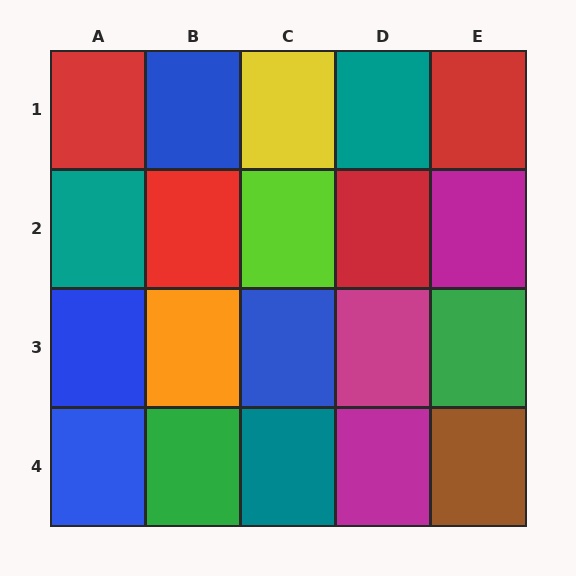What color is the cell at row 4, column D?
Magenta.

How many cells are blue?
4 cells are blue.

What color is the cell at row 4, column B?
Green.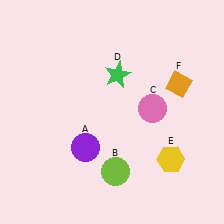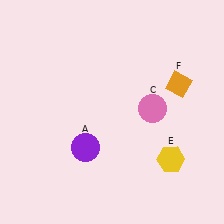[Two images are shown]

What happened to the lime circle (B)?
The lime circle (B) was removed in Image 2. It was in the bottom-right area of Image 1.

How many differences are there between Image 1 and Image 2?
There are 2 differences between the two images.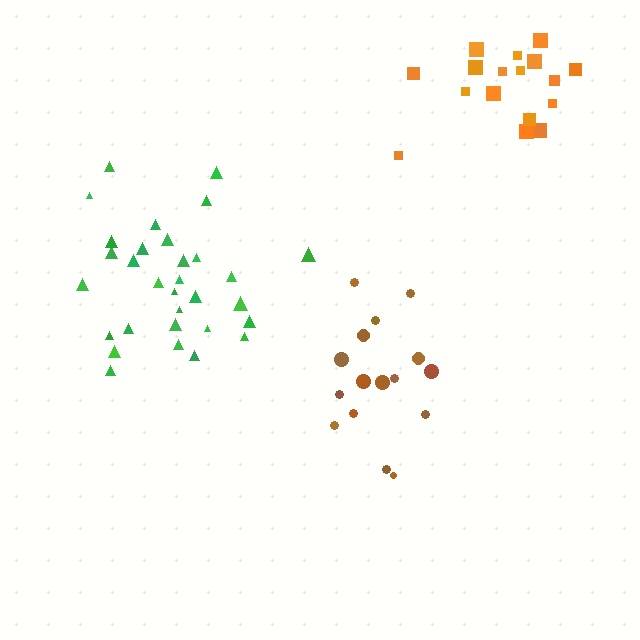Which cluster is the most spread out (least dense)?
Brown.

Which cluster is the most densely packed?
Orange.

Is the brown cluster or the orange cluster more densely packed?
Orange.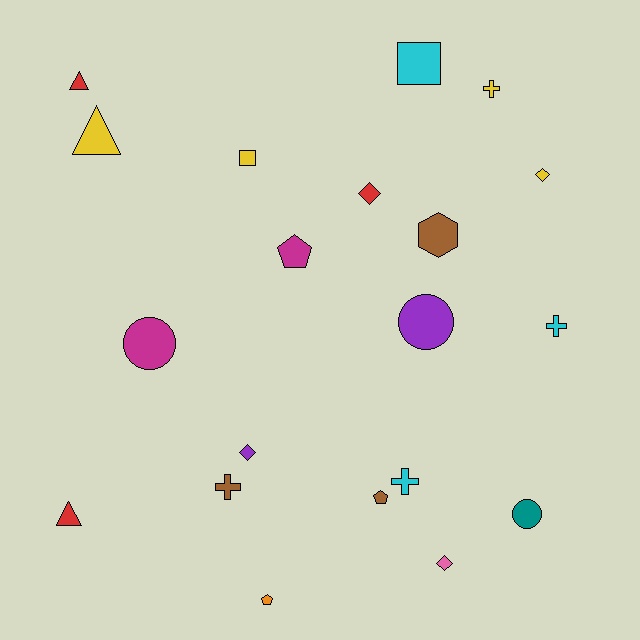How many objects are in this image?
There are 20 objects.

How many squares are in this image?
There are 2 squares.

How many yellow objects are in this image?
There are 4 yellow objects.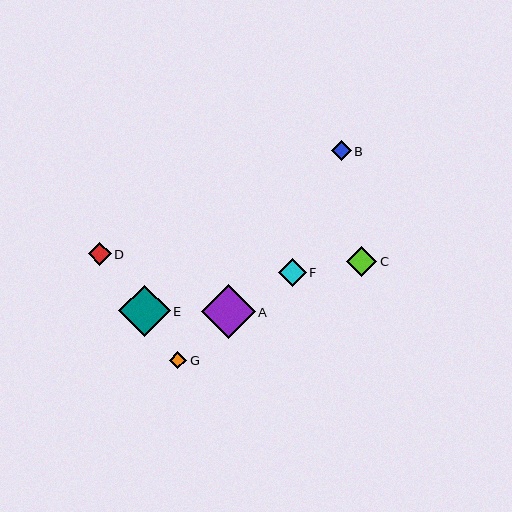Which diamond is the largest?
Diamond A is the largest with a size of approximately 54 pixels.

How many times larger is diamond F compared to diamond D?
Diamond F is approximately 1.2 times the size of diamond D.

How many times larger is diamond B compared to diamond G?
Diamond B is approximately 1.1 times the size of diamond G.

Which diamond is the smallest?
Diamond G is the smallest with a size of approximately 18 pixels.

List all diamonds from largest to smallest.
From largest to smallest: A, E, C, F, D, B, G.